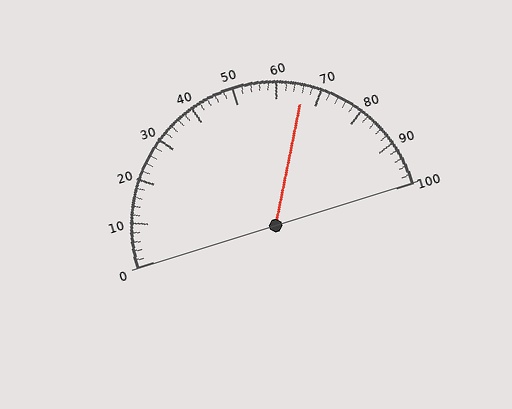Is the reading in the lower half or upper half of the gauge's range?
The reading is in the upper half of the range (0 to 100).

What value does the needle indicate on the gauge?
The needle indicates approximately 66.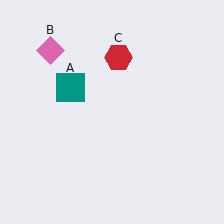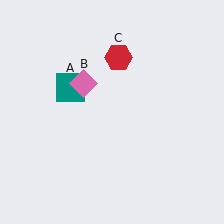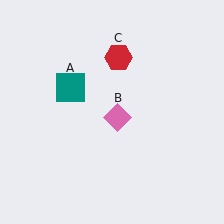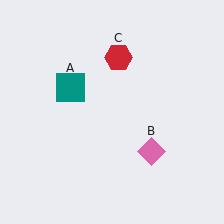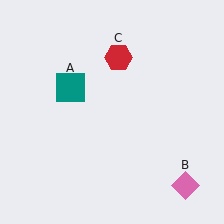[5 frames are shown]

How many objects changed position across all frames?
1 object changed position: pink diamond (object B).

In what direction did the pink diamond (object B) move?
The pink diamond (object B) moved down and to the right.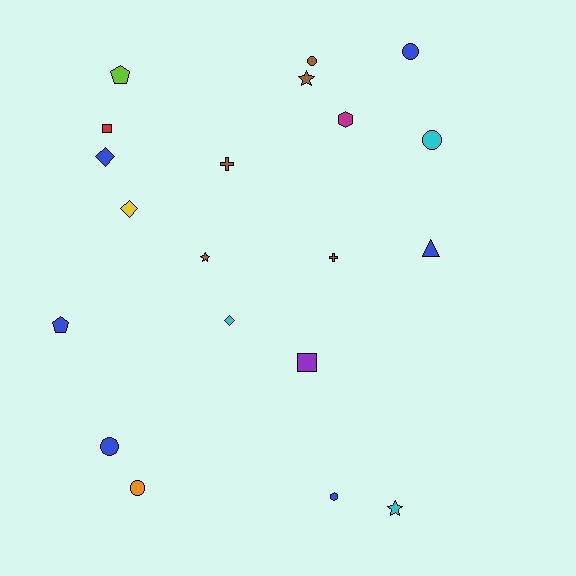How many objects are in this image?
There are 20 objects.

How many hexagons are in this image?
There are 2 hexagons.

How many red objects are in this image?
There is 1 red object.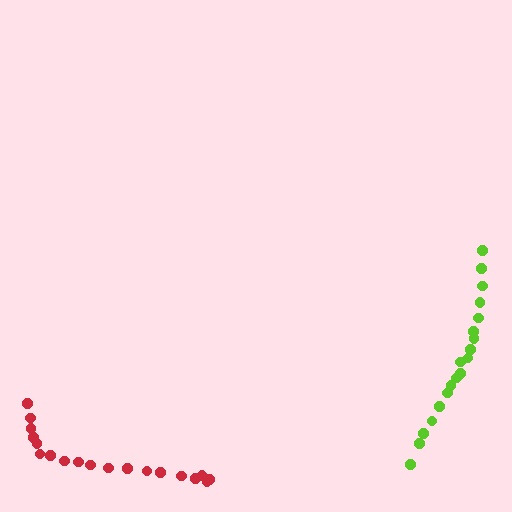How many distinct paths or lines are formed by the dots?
There are 2 distinct paths.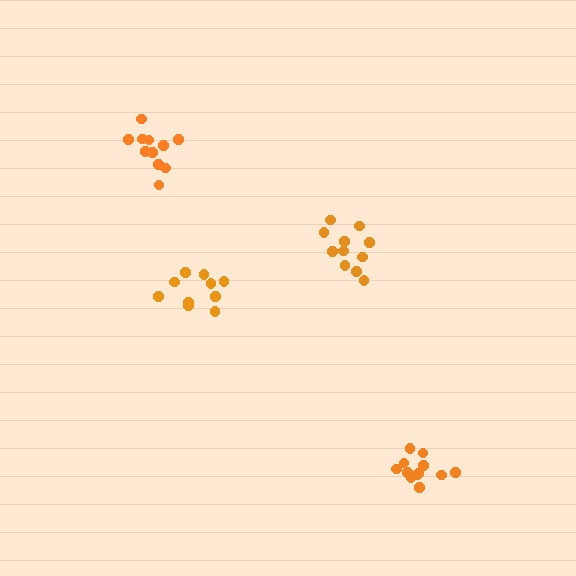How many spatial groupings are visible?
There are 4 spatial groupings.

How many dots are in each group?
Group 1: 10 dots, Group 2: 11 dots, Group 3: 11 dots, Group 4: 12 dots (44 total).